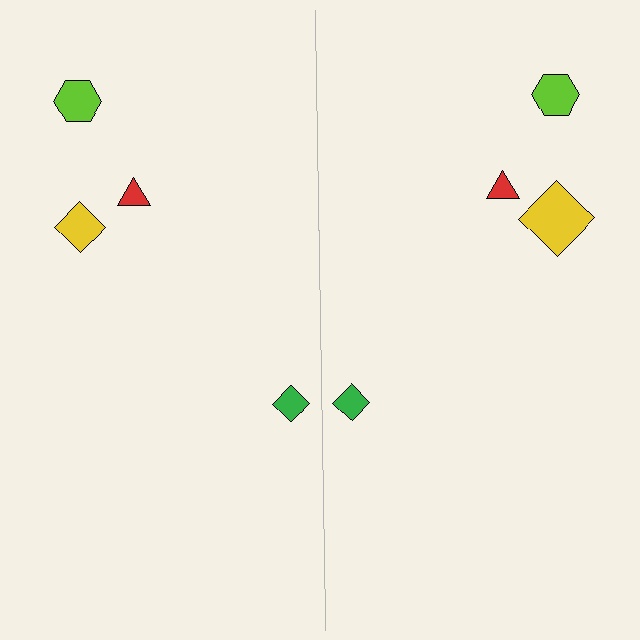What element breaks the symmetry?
The yellow diamond on the right side has a different size than its mirror counterpart.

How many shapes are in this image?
There are 8 shapes in this image.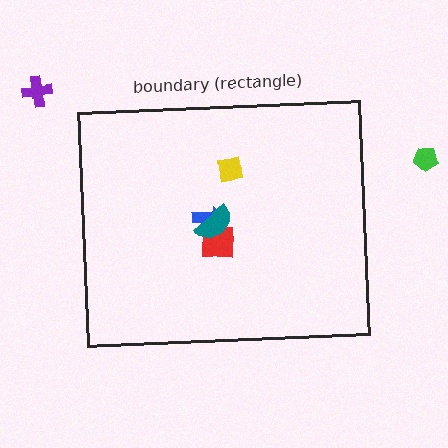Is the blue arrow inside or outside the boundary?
Inside.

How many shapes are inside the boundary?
4 inside, 2 outside.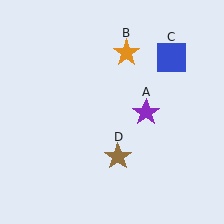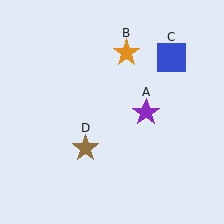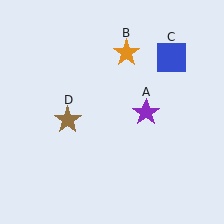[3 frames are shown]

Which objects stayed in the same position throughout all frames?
Purple star (object A) and orange star (object B) and blue square (object C) remained stationary.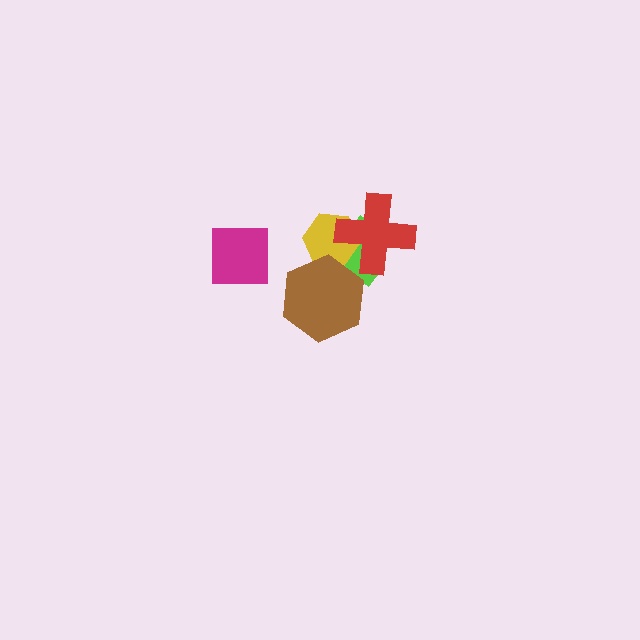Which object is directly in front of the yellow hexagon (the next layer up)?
The red cross is directly in front of the yellow hexagon.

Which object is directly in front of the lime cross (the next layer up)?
The yellow hexagon is directly in front of the lime cross.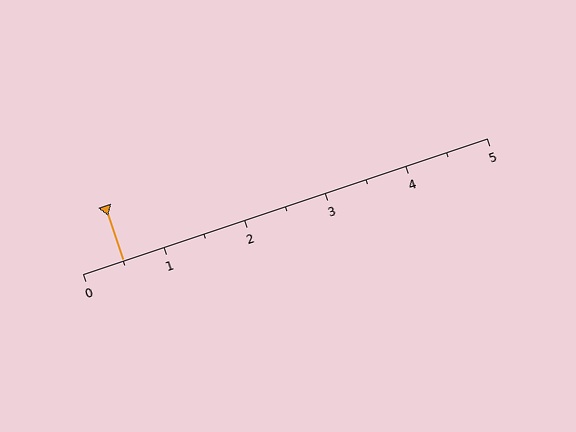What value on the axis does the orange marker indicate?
The marker indicates approximately 0.5.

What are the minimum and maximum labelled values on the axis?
The axis runs from 0 to 5.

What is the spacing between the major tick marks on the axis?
The major ticks are spaced 1 apart.